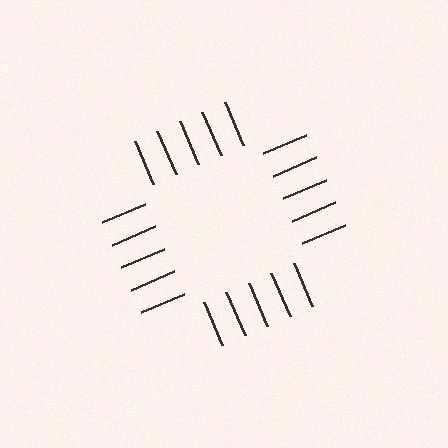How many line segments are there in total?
20 — 5 along each of the 4 edges.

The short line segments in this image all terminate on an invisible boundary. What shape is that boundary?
An illusory square — the line segments terminate on its edges but no continuous stroke is drawn.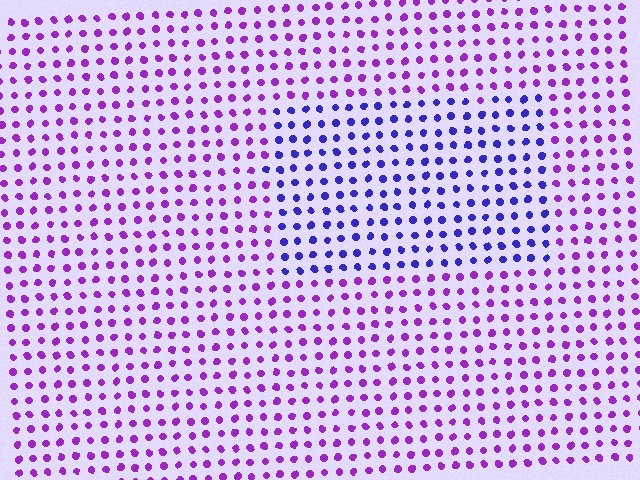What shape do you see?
I see a rectangle.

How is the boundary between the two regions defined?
The boundary is defined purely by a slight shift in hue (about 41 degrees). Spacing, size, and orientation are identical on both sides.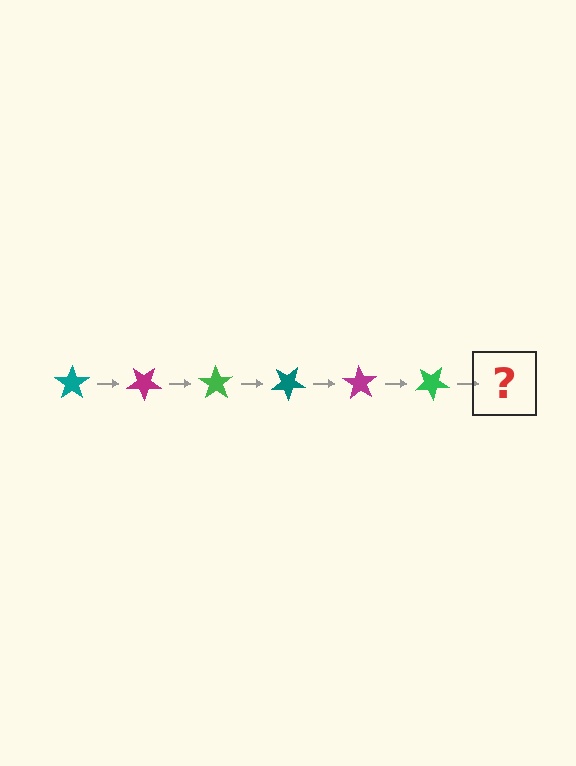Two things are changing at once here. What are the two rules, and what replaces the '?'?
The two rules are that it rotates 35 degrees each step and the color cycles through teal, magenta, and green. The '?' should be a teal star, rotated 210 degrees from the start.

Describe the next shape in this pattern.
It should be a teal star, rotated 210 degrees from the start.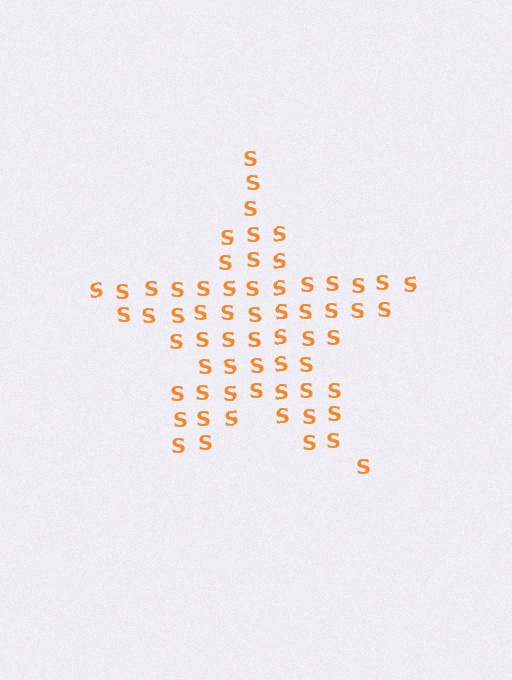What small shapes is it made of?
It is made of small letter S's.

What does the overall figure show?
The overall figure shows a star.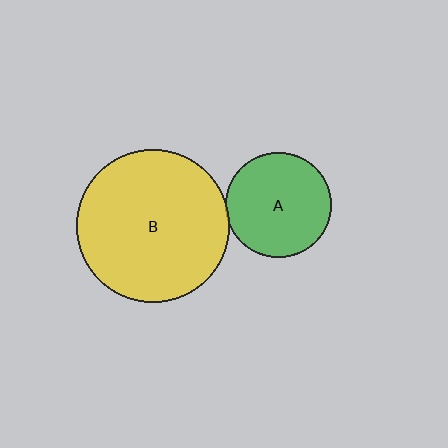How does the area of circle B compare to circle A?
Approximately 2.1 times.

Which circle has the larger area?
Circle B (yellow).